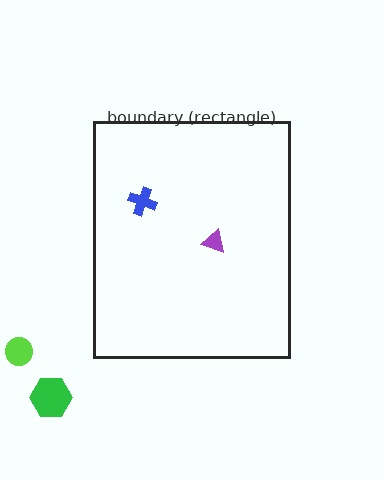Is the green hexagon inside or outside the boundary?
Outside.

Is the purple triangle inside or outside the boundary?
Inside.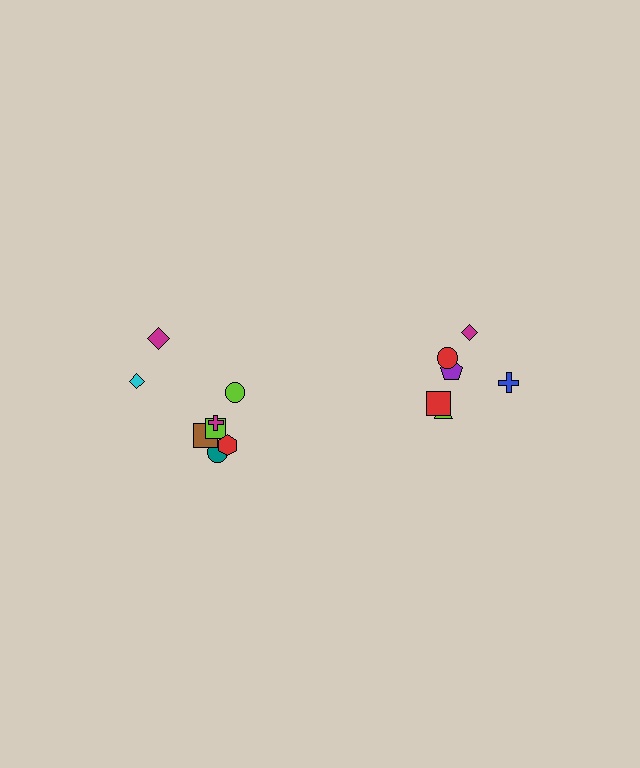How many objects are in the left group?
There are 8 objects.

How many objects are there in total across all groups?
There are 14 objects.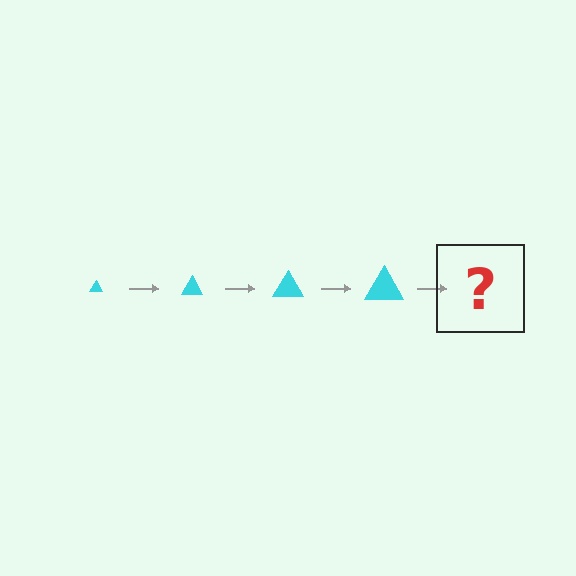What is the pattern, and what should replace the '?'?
The pattern is that the triangle gets progressively larger each step. The '?' should be a cyan triangle, larger than the previous one.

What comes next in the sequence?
The next element should be a cyan triangle, larger than the previous one.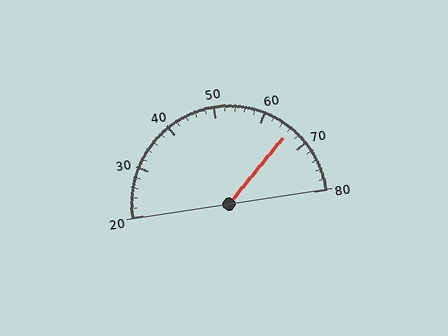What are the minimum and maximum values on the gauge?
The gauge ranges from 20 to 80.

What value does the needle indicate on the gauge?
The needle indicates approximately 66.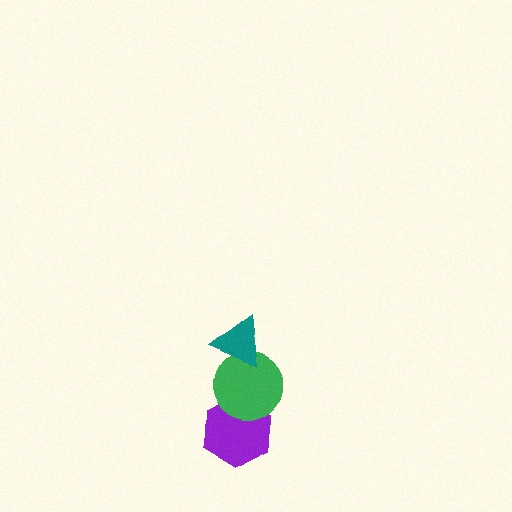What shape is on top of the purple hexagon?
The green circle is on top of the purple hexagon.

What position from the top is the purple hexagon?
The purple hexagon is 3rd from the top.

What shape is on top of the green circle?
The teal triangle is on top of the green circle.